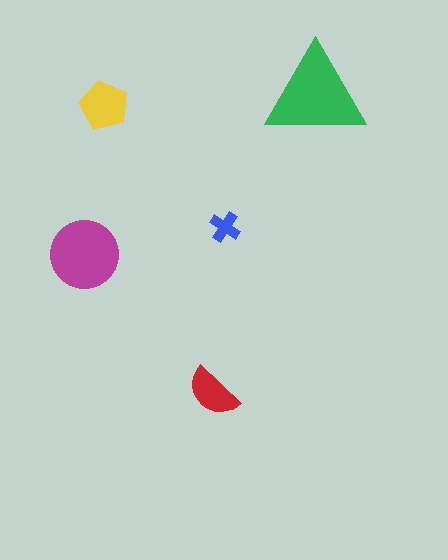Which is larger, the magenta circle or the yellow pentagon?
The magenta circle.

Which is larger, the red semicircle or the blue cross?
The red semicircle.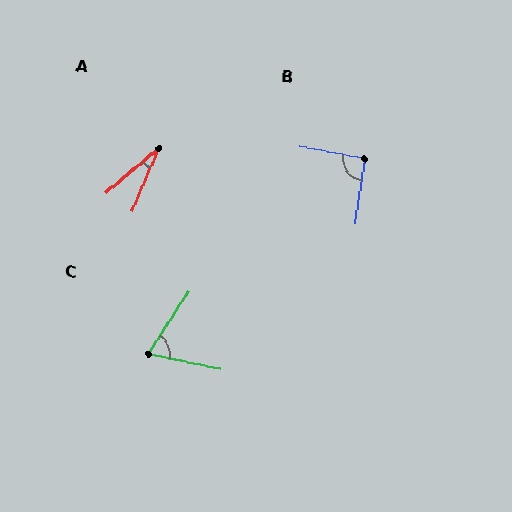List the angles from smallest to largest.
A (27°), C (69°), B (91°).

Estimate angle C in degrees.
Approximately 69 degrees.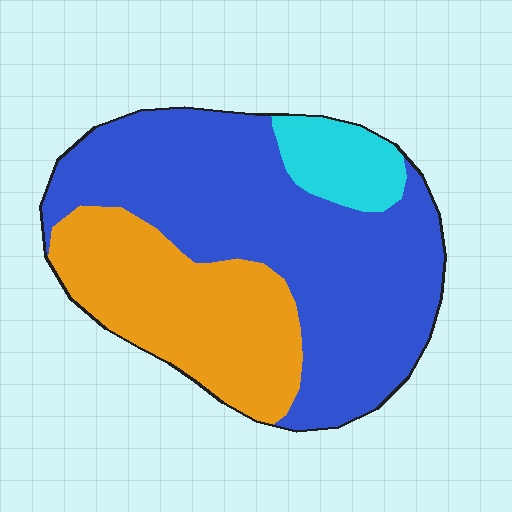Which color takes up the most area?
Blue, at roughly 60%.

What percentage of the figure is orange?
Orange covers 31% of the figure.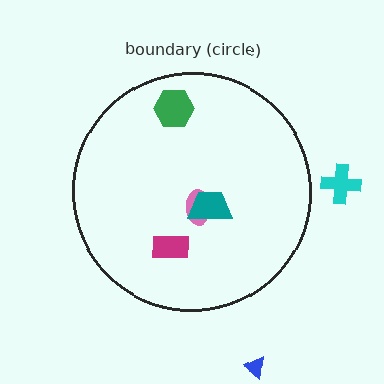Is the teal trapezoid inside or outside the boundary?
Inside.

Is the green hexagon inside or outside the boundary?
Inside.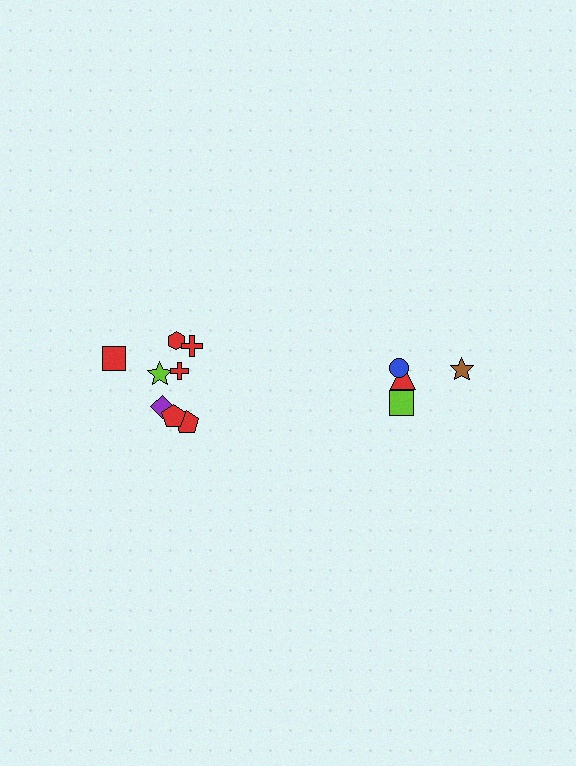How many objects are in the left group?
There are 8 objects.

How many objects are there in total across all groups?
There are 12 objects.